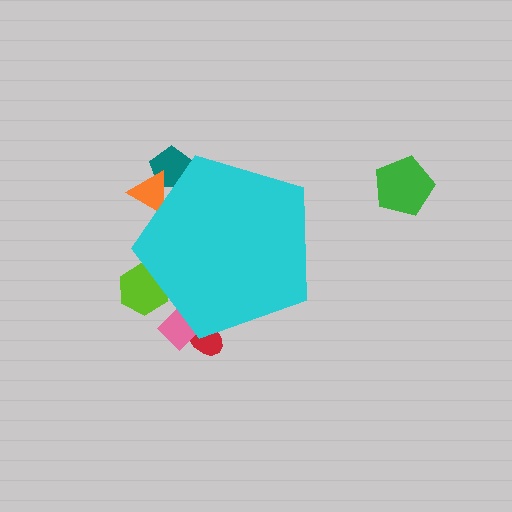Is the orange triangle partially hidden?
Yes, the orange triangle is partially hidden behind the cyan pentagon.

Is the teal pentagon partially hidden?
Yes, the teal pentagon is partially hidden behind the cyan pentagon.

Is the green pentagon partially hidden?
No, the green pentagon is fully visible.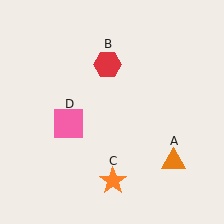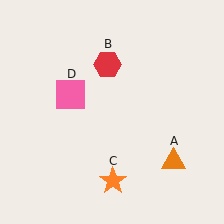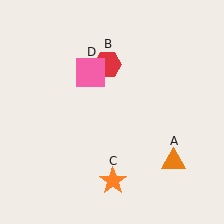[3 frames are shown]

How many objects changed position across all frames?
1 object changed position: pink square (object D).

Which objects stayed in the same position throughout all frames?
Orange triangle (object A) and red hexagon (object B) and orange star (object C) remained stationary.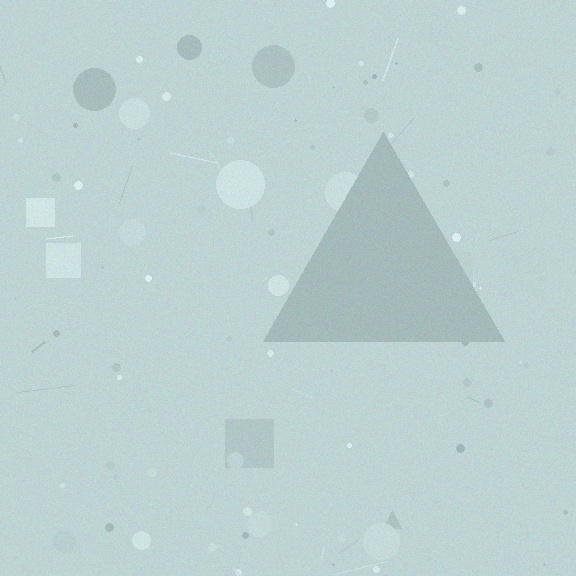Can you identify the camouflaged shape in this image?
The camouflaged shape is a triangle.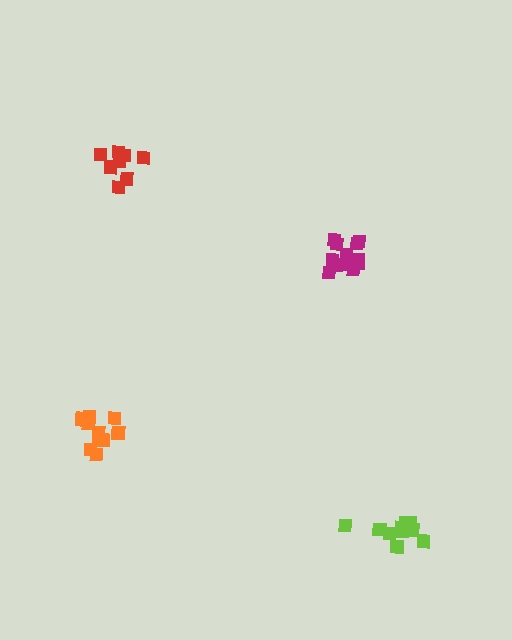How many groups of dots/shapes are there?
There are 4 groups.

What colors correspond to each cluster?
The clusters are colored: orange, red, magenta, lime.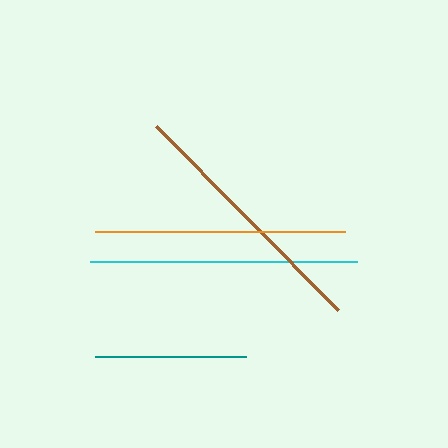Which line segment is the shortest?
The teal line is the shortest at approximately 151 pixels.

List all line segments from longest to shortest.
From longest to shortest: cyan, brown, orange, teal.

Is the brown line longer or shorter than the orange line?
The brown line is longer than the orange line.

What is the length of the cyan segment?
The cyan segment is approximately 267 pixels long.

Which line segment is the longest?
The cyan line is the longest at approximately 267 pixels.